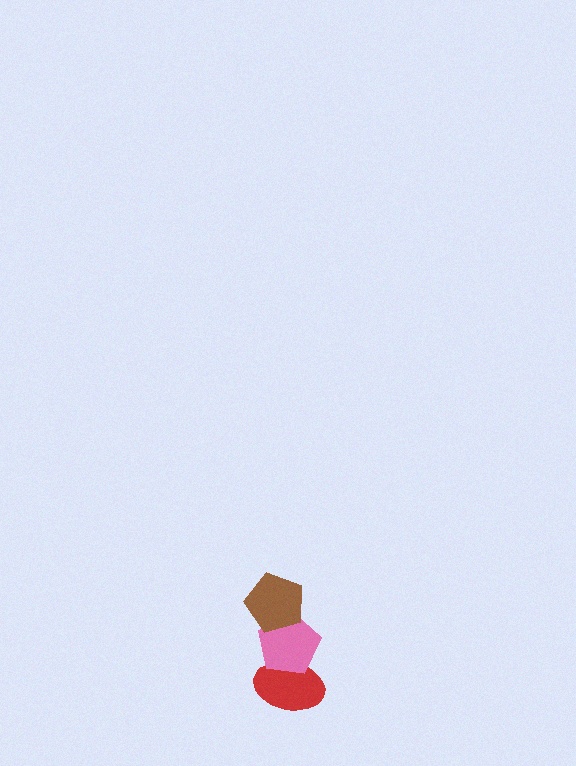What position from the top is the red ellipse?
The red ellipse is 3rd from the top.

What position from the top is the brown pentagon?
The brown pentagon is 1st from the top.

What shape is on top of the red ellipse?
The pink pentagon is on top of the red ellipse.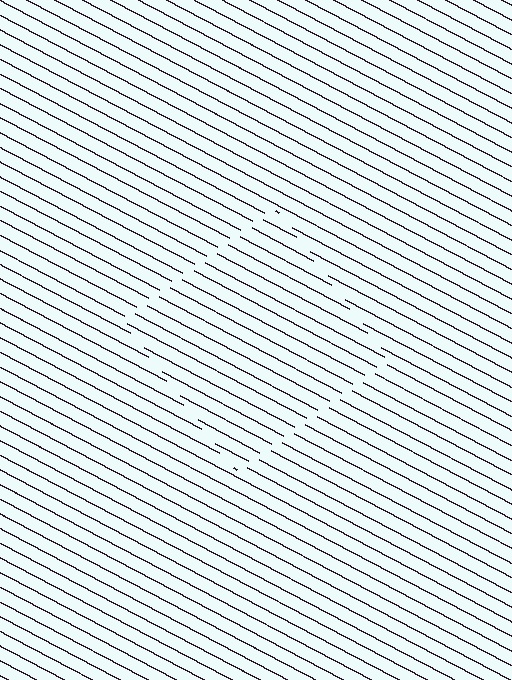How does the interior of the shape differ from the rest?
The interior of the shape contains the same grating, shifted by half a period — the contour is defined by the phase discontinuity where line-ends from the inner and outer gratings abut.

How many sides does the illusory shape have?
4 sides — the line-ends trace a square.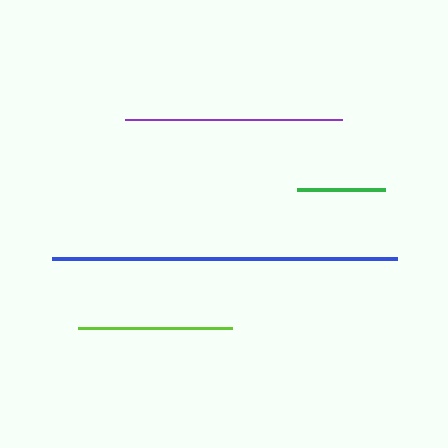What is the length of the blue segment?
The blue segment is approximately 345 pixels long.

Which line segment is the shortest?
The green line is the shortest at approximately 88 pixels.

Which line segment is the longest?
The blue line is the longest at approximately 345 pixels.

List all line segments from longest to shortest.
From longest to shortest: blue, purple, lime, green.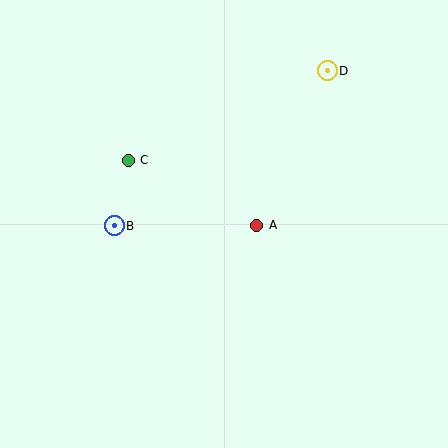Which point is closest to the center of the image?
Point A at (257, 225) is closest to the center.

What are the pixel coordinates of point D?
Point D is at (327, 71).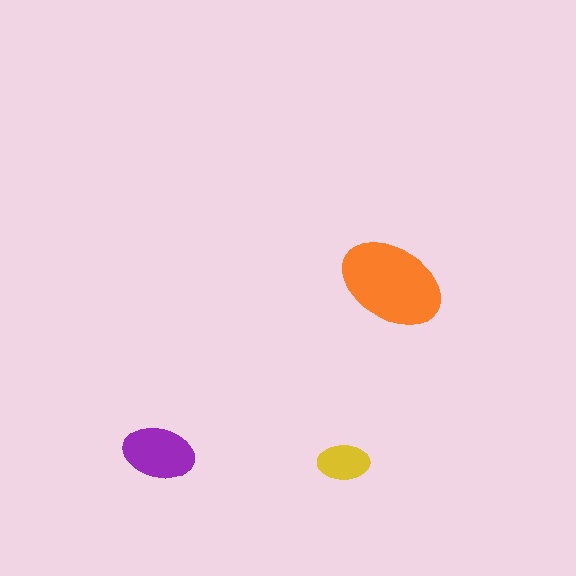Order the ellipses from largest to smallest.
the orange one, the purple one, the yellow one.